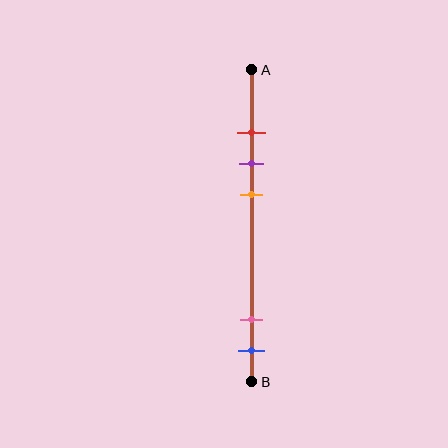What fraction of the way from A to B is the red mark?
The red mark is approximately 20% (0.2) of the way from A to B.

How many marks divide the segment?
There are 5 marks dividing the segment.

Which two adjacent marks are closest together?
The red and purple marks are the closest adjacent pair.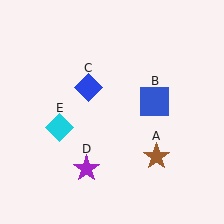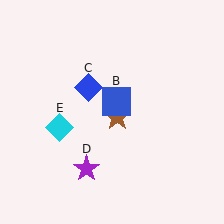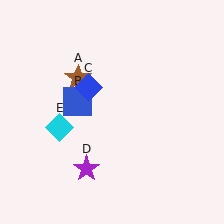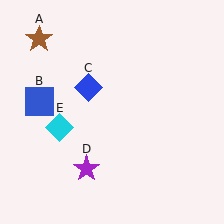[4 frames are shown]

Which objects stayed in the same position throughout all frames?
Blue diamond (object C) and purple star (object D) and cyan diamond (object E) remained stationary.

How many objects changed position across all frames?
2 objects changed position: brown star (object A), blue square (object B).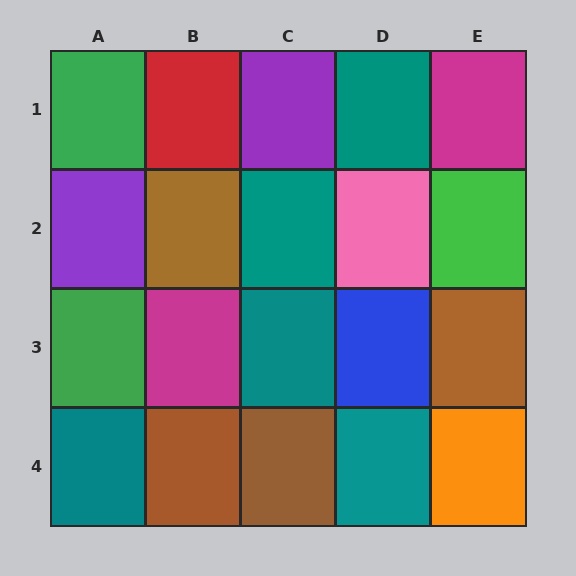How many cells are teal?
5 cells are teal.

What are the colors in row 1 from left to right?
Green, red, purple, teal, magenta.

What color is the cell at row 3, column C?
Teal.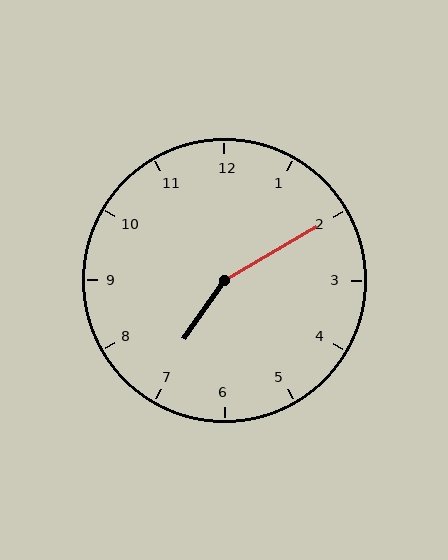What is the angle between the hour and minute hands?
Approximately 155 degrees.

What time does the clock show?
7:10.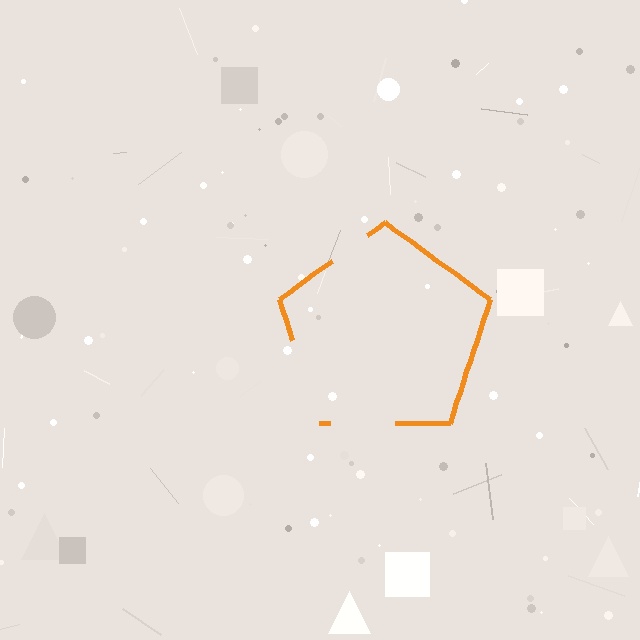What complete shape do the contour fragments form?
The contour fragments form a pentagon.